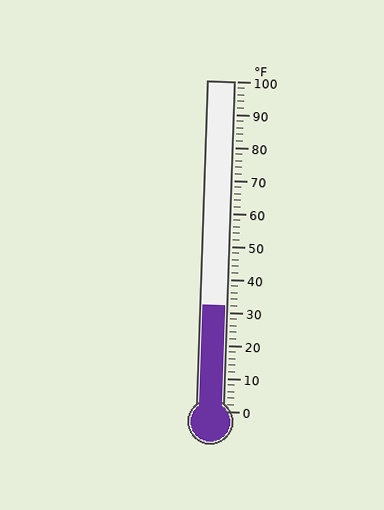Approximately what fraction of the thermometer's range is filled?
The thermometer is filled to approximately 30% of its range.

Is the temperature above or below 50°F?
The temperature is below 50°F.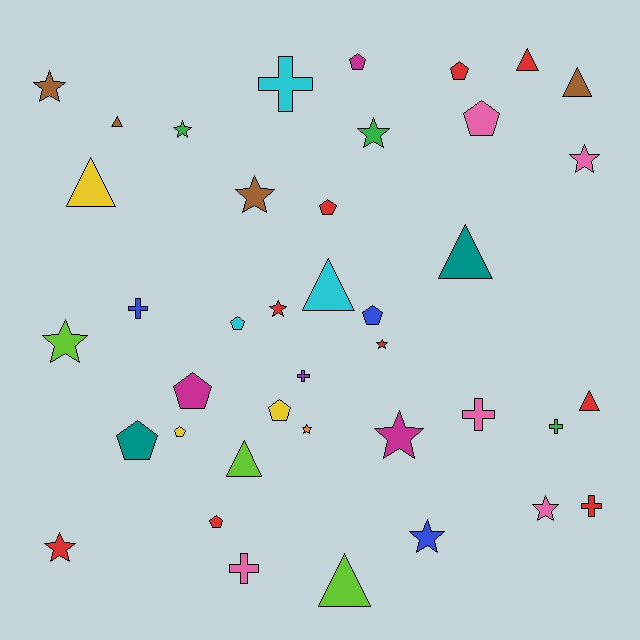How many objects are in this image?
There are 40 objects.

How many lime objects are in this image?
There are 3 lime objects.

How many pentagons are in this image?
There are 11 pentagons.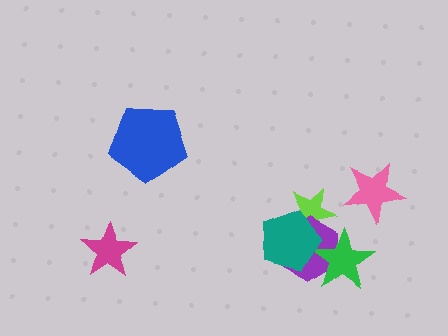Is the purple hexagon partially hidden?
Yes, it is partially covered by another shape.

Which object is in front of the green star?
The teal pentagon is in front of the green star.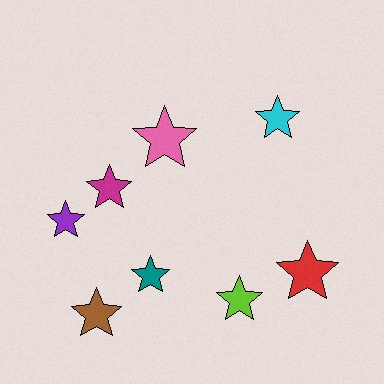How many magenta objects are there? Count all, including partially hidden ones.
There is 1 magenta object.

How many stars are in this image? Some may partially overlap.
There are 8 stars.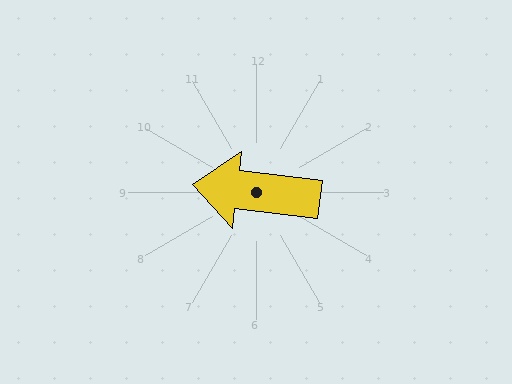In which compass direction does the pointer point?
West.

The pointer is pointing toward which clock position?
Roughly 9 o'clock.